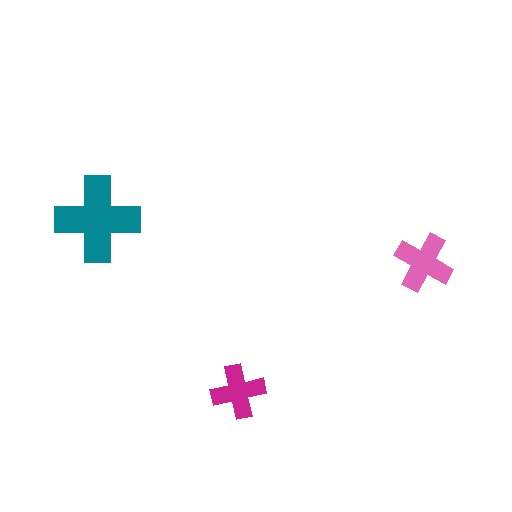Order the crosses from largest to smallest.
the teal one, the pink one, the magenta one.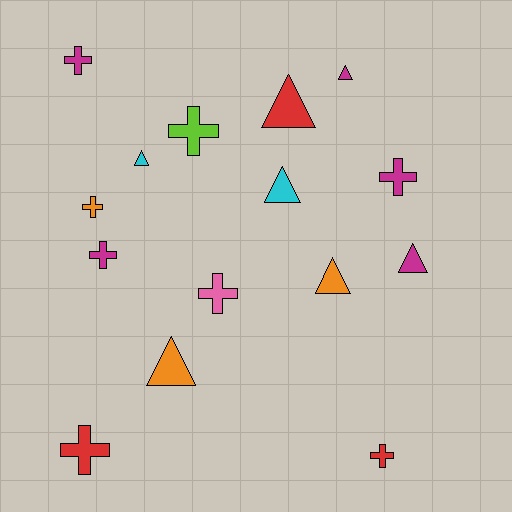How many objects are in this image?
There are 15 objects.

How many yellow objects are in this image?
There are no yellow objects.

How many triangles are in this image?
There are 7 triangles.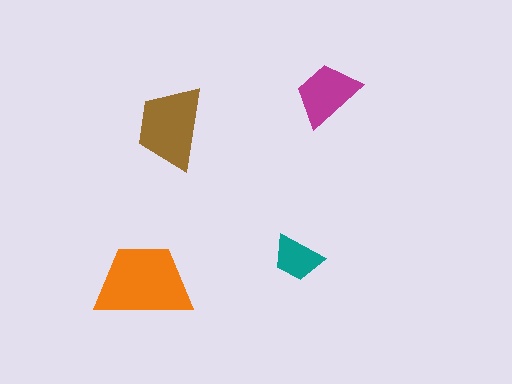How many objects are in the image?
There are 4 objects in the image.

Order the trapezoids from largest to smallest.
the orange one, the brown one, the magenta one, the teal one.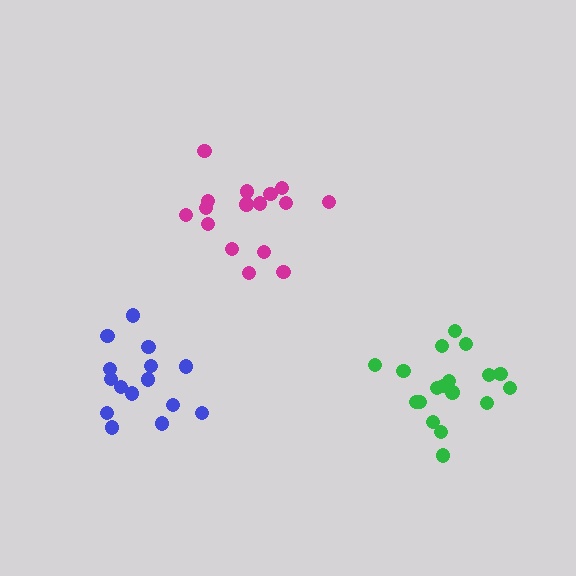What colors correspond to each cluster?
The clusters are colored: blue, magenta, green.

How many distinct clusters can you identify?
There are 3 distinct clusters.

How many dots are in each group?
Group 1: 15 dots, Group 2: 16 dots, Group 3: 18 dots (49 total).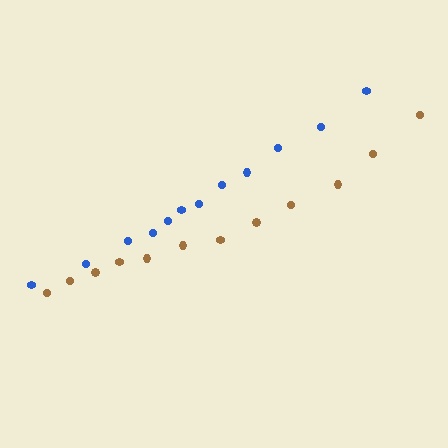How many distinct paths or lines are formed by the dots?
There are 2 distinct paths.